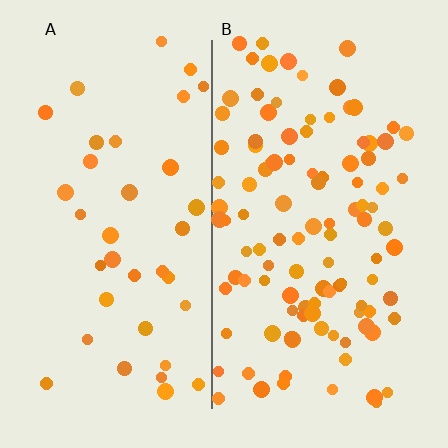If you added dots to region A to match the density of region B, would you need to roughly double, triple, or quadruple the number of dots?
Approximately triple.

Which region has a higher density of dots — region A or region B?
B (the right).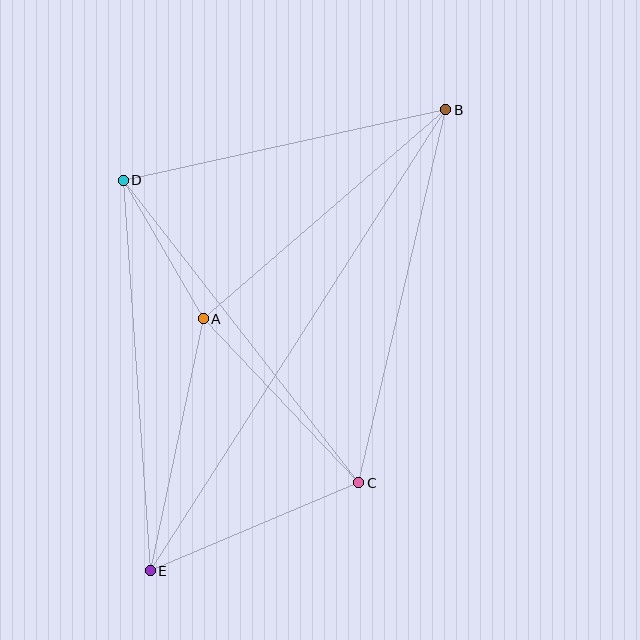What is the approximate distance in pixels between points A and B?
The distance between A and B is approximately 320 pixels.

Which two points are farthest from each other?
Points B and E are farthest from each other.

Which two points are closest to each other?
Points A and D are closest to each other.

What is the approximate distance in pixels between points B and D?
The distance between B and D is approximately 330 pixels.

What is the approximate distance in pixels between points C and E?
The distance between C and E is approximately 227 pixels.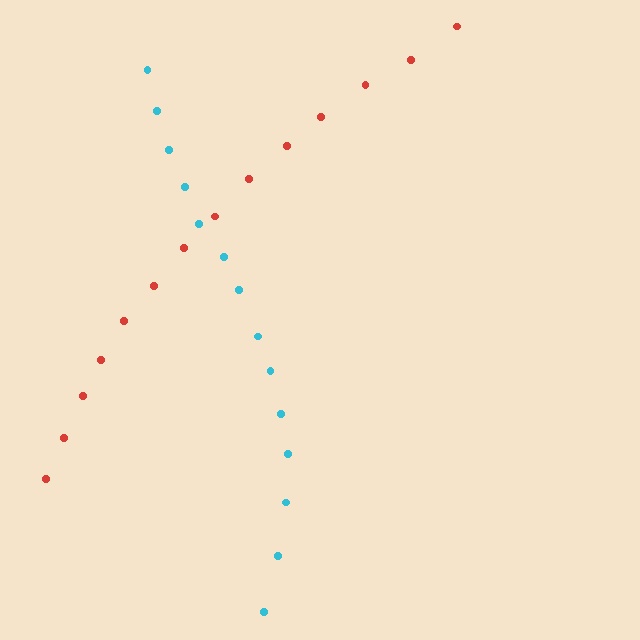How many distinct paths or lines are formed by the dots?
There are 2 distinct paths.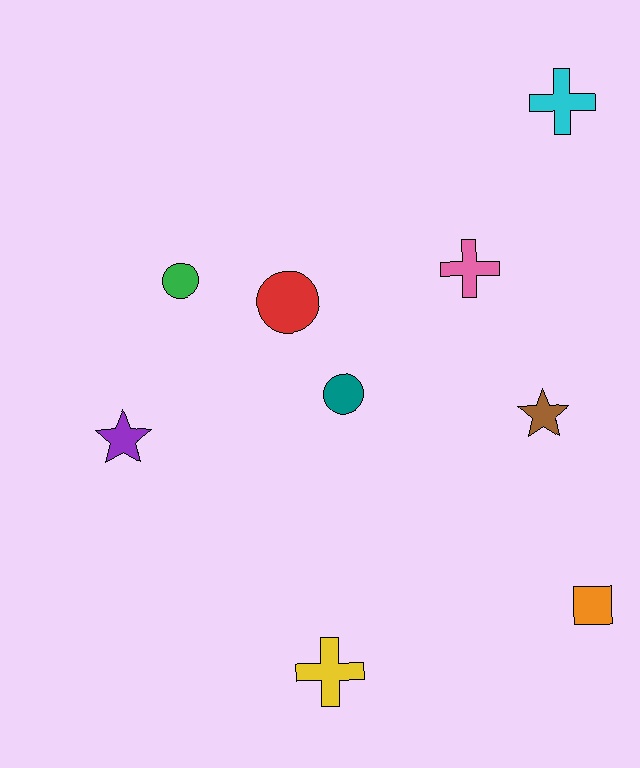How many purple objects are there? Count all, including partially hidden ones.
There is 1 purple object.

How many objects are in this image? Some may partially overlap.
There are 9 objects.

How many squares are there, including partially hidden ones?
There is 1 square.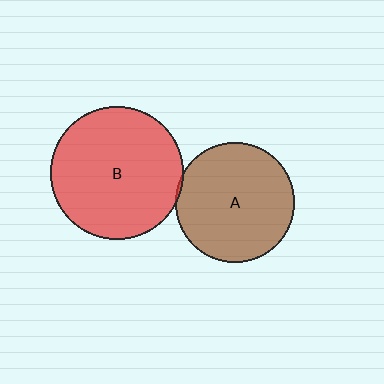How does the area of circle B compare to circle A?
Approximately 1.2 times.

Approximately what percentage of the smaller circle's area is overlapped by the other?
Approximately 5%.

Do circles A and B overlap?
Yes.